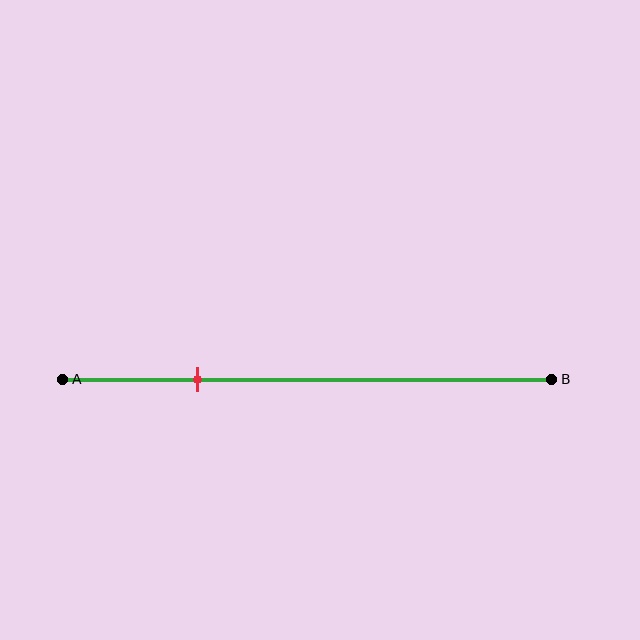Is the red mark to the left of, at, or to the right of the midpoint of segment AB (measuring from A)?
The red mark is to the left of the midpoint of segment AB.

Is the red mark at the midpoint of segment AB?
No, the mark is at about 30% from A, not at the 50% midpoint.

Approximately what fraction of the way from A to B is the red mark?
The red mark is approximately 30% of the way from A to B.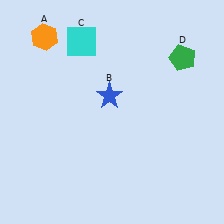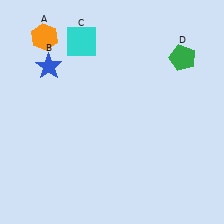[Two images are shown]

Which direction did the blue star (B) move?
The blue star (B) moved left.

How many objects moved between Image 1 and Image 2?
1 object moved between the two images.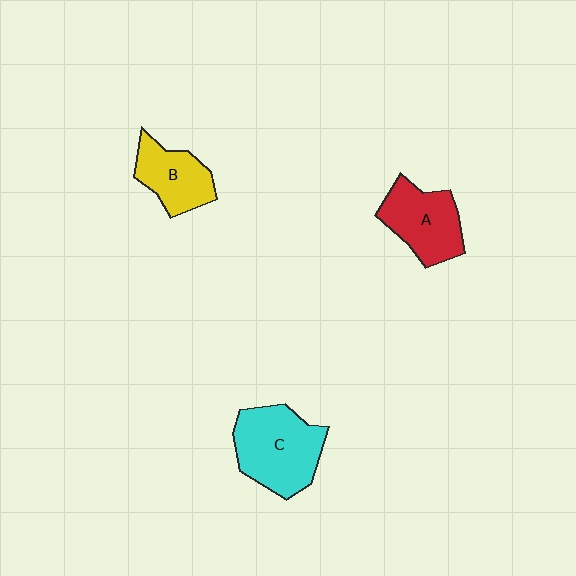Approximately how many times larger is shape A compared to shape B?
Approximately 1.2 times.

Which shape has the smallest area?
Shape B (yellow).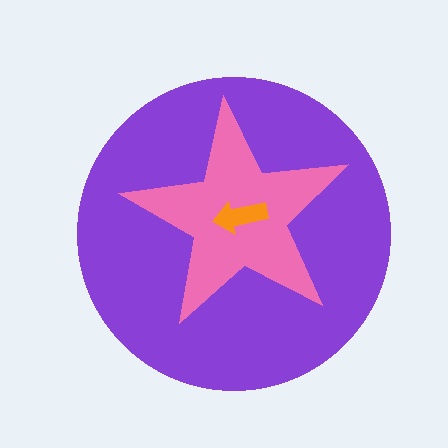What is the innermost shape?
The orange arrow.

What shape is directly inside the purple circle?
The pink star.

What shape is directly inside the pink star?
The orange arrow.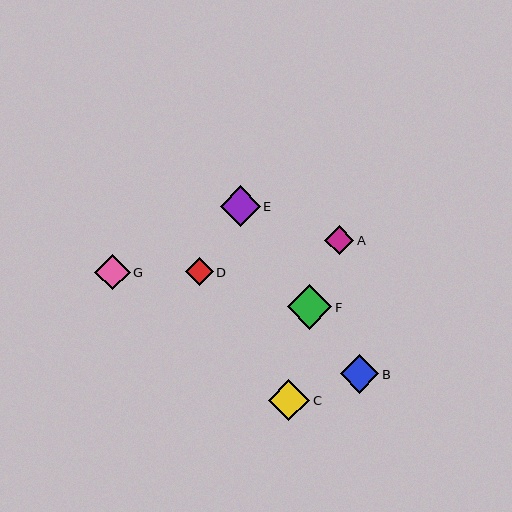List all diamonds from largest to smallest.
From largest to smallest: F, C, E, B, G, A, D.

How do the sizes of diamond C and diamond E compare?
Diamond C and diamond E are approximately the same size.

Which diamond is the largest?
Diamond F is the largest with a size of approximately 44 pixels.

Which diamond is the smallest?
Diamond D is the smallest with a size of approximately 28 pixels.